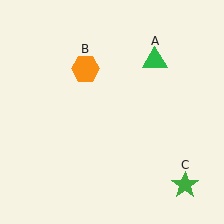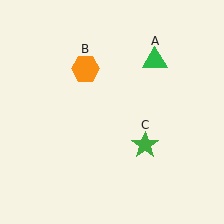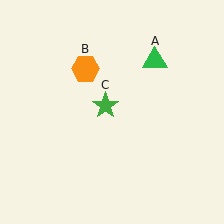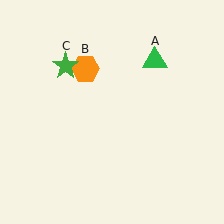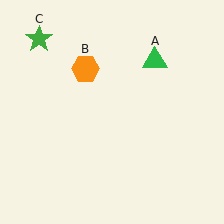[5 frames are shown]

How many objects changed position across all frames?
1 object changed position: green star (object C).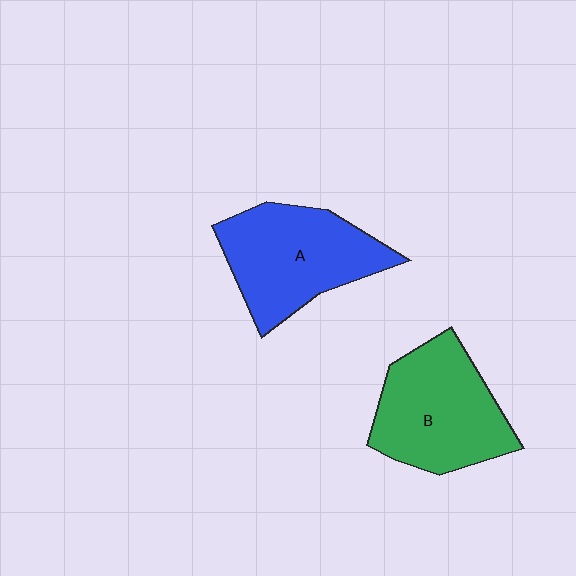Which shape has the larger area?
Shape A (blue).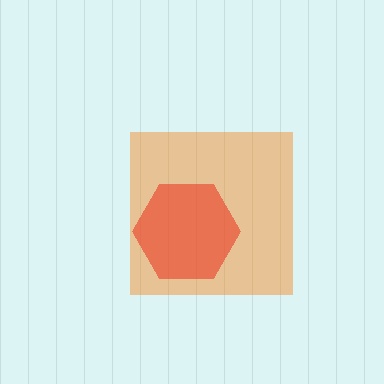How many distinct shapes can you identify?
There are 2 distinct shapes: an orange square, a red hexagon.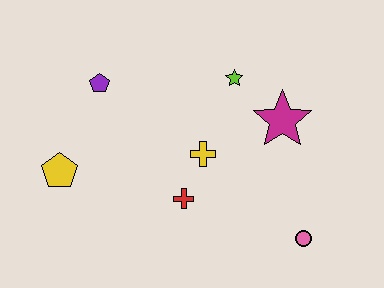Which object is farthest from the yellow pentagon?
The pink circle is farthest from the yellow pentagon.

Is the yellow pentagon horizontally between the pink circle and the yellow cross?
No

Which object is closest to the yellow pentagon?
The purple pentagon is closest to the yellow pentagon.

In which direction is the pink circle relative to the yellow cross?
The pink circle is to the right of the yellow cross.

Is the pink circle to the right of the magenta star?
Yes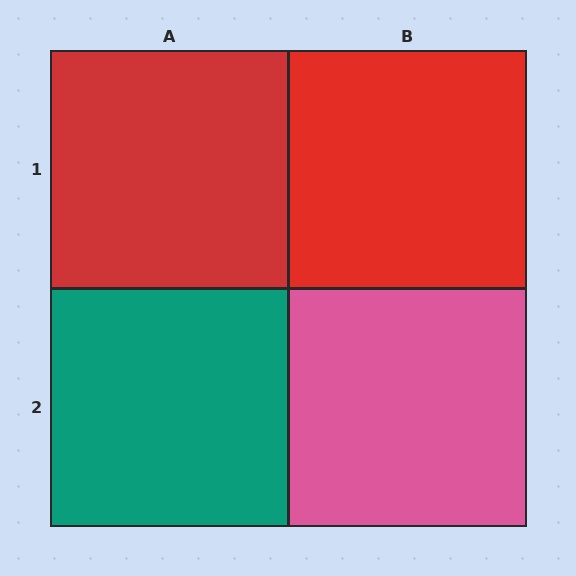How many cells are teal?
1 cell is teal.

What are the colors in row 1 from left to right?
Red, red.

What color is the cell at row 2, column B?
Pink.